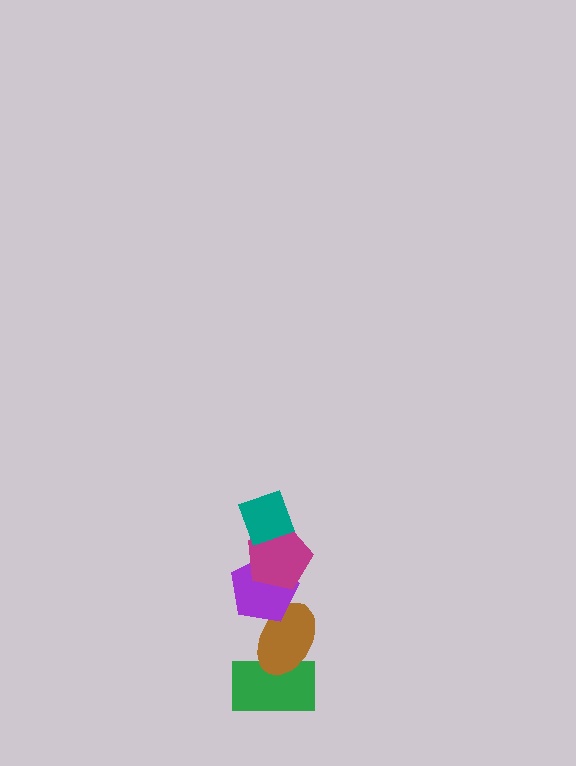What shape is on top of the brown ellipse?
The purple pentagon is on top of the brown ellipse.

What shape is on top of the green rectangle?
The brown ellipse is on top of the green rectangle.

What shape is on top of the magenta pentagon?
The teal diamond is on top of the magenta pentagon.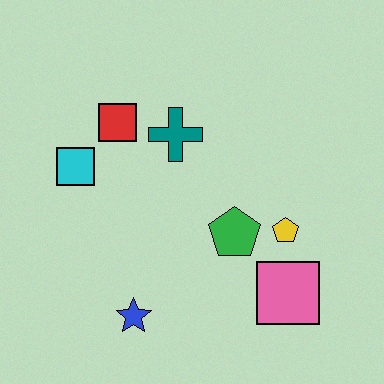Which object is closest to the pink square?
The yellow pentagon is closest to the pink square.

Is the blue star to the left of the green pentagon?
Yes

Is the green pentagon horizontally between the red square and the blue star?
No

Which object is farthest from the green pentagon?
The cyan square is farthest from the green pentagon.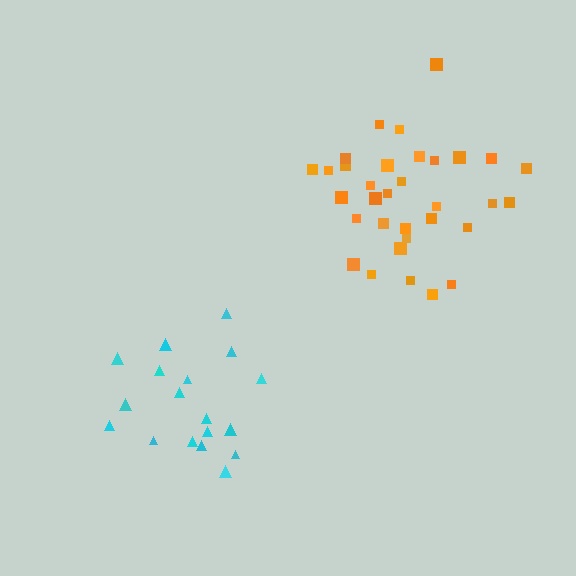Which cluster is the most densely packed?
Orange.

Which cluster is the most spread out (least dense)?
Cyan.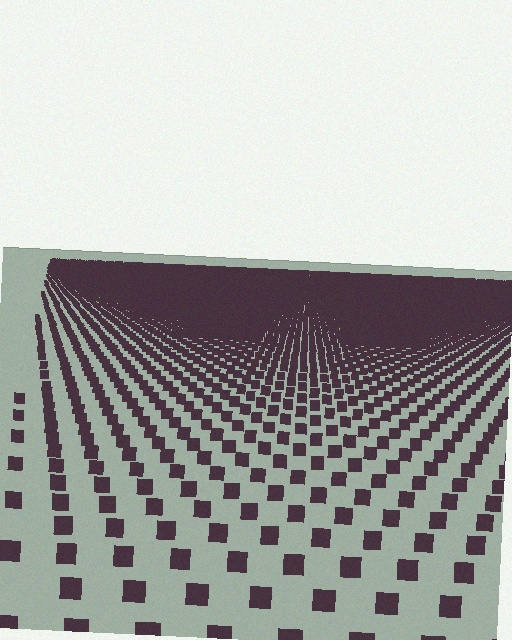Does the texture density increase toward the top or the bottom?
Density increases toward the top.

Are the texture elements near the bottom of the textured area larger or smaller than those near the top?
Larger. Near the bottom, elements are closer to the viewer and appear at a bigger on-screen size.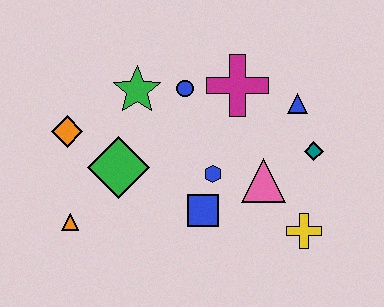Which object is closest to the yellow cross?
The pink triangle is closest to the yellow cross.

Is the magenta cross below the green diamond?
No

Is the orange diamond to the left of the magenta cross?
Yes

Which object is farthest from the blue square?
The orange diamond is farthest from the blue square.